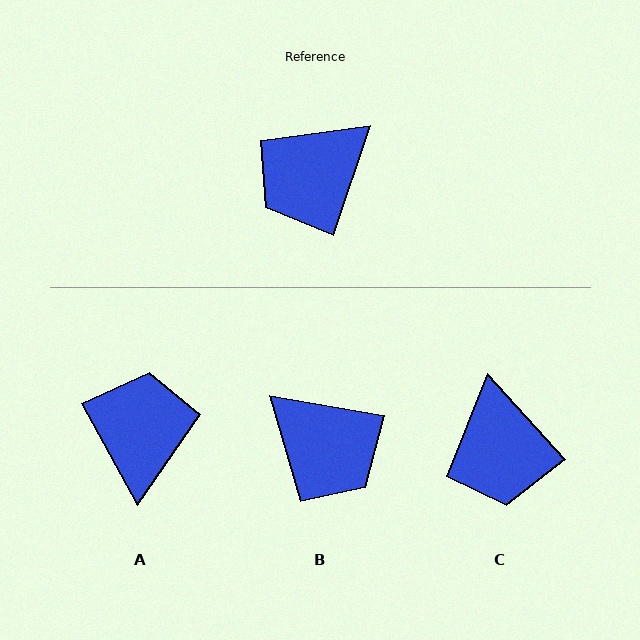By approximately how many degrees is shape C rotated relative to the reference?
Approximately 60 degrees counter-clockwise.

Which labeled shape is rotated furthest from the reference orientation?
A, about 133 degrees away.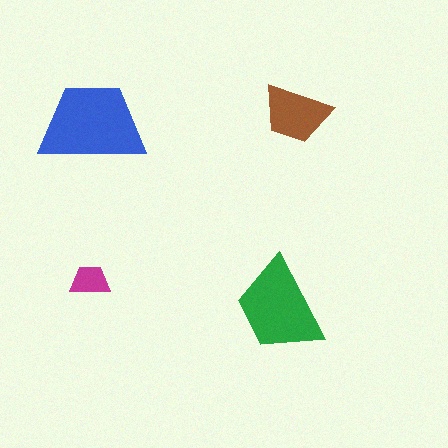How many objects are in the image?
There are 4 objects in the image.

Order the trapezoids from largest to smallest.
the blue one, the green one, the brown one, the magenta one.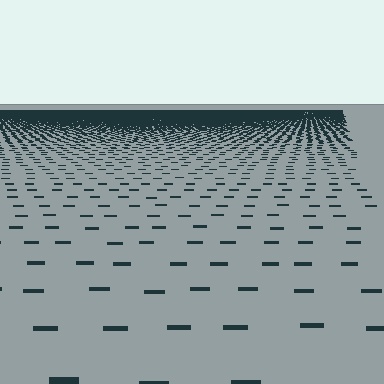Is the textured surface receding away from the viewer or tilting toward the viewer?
The surface is receding away from the viewer. Texture elements get smaller and denser toward the top.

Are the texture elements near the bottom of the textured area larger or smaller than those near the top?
Larger. Near the bottom, elements are closer to the viewer and appear at a bigger on-screen size.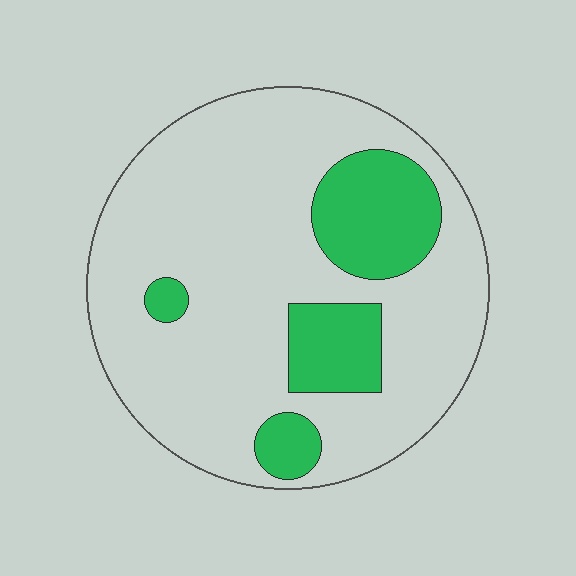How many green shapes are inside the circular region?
4.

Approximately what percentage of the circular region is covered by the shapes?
Approximately 20%.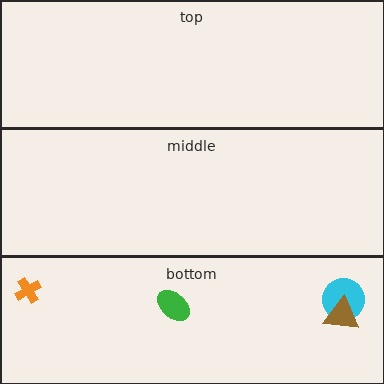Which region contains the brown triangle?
The bottom region.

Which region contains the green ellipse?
The bottom region.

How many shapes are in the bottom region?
4.